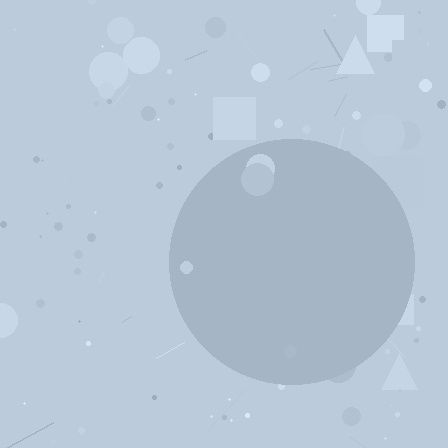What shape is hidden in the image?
A circle is hidden in the image.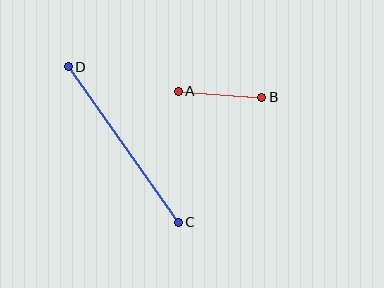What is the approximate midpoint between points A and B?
The midpoint is at approximately (220, 94) pixels.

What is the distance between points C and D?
The distance is approximately 191 pixels.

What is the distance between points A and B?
The distance is approximately 84 pixels.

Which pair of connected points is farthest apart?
Points C and D are farthest apart.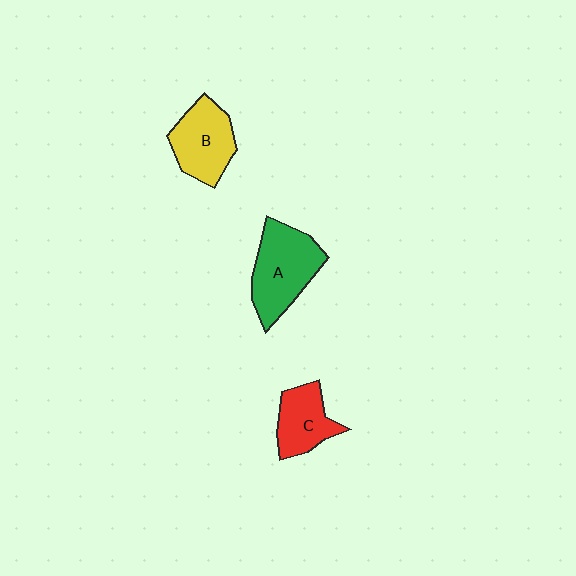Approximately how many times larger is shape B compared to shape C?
Approximately 1.2 times.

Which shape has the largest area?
Shape A (green).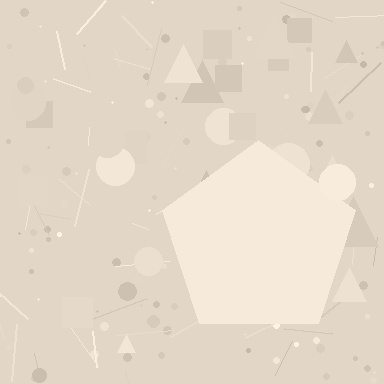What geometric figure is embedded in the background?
A pentagon is embedded in the background.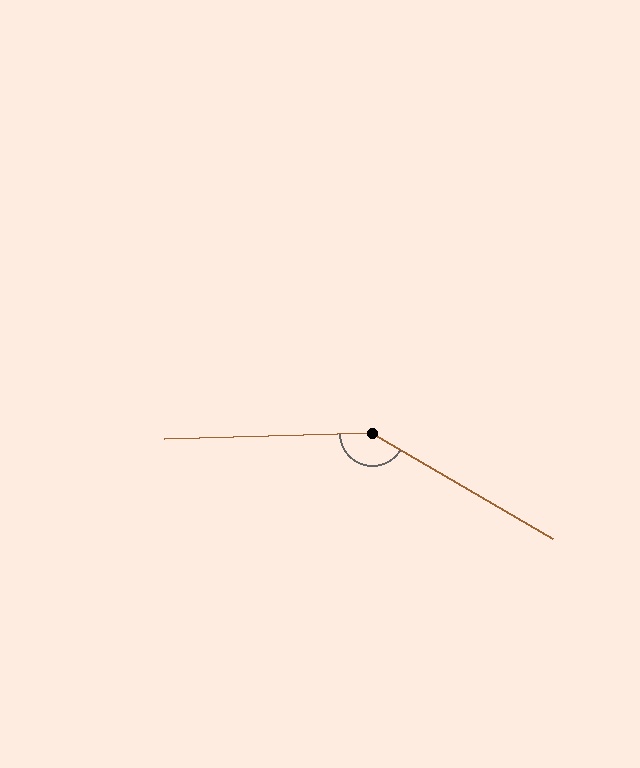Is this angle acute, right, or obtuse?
It is obtuse.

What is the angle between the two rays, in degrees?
Approximately 148 degrees.